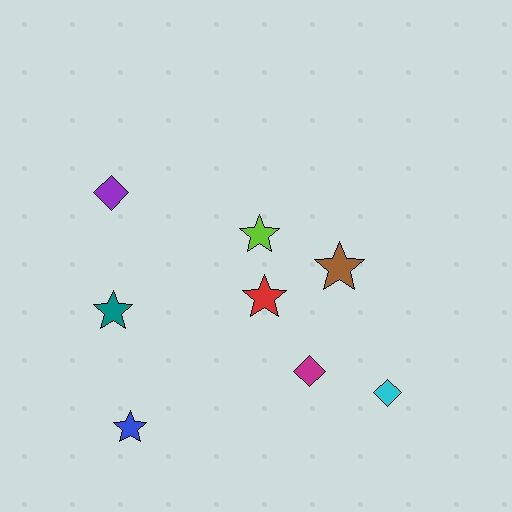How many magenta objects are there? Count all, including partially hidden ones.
There is 1 magenta object.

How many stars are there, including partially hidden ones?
There are 5 stars.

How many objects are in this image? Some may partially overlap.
There are 8 objects.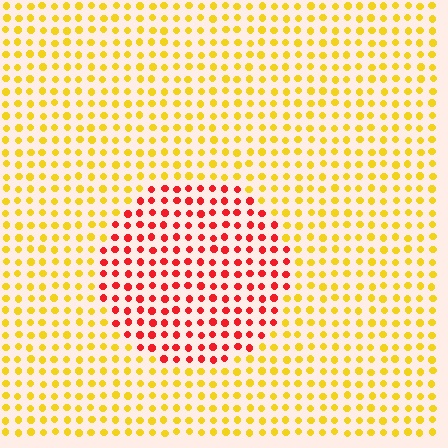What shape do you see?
I see a circle.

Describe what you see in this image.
The image is filled with small yellow elements in a uniform arrangement. A circle-shaped region is visible where the elements are tinted to a slightly different hue, forming a subtle color boundary.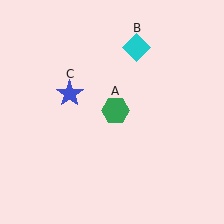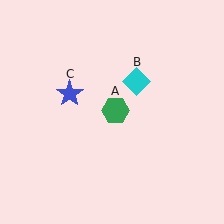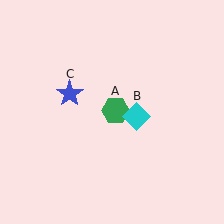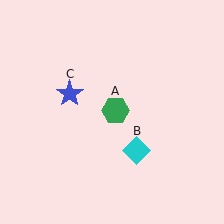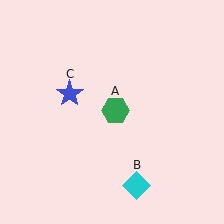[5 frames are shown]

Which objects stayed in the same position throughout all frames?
Green hexagon (object A) and blue star (object C) remained stationary.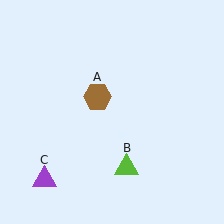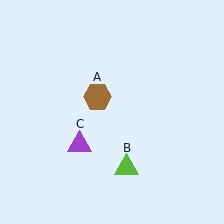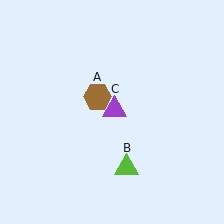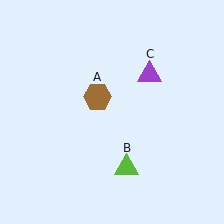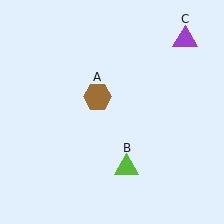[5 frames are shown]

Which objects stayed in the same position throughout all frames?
Brown hexagon (object A) and lime triangle (object B) remained stationary.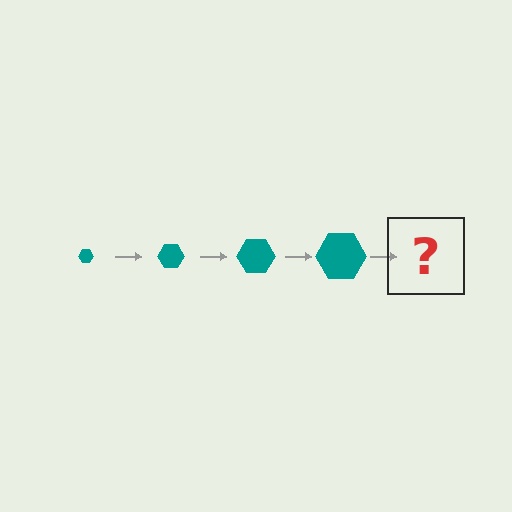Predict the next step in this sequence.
The next step is a teal hexagon, larger than the previous one.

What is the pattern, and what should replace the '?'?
The pattern is that the hexagon gets progressively larger each step. The '?' should be a teal hexagon, larger than the previous one.